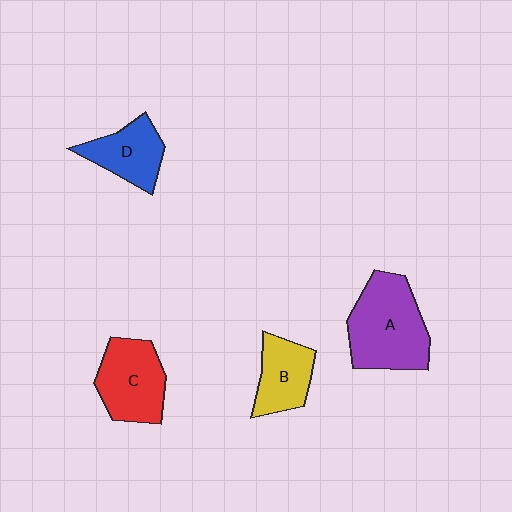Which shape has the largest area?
Shape A (purple).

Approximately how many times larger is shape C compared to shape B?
Approximately 1.3 times.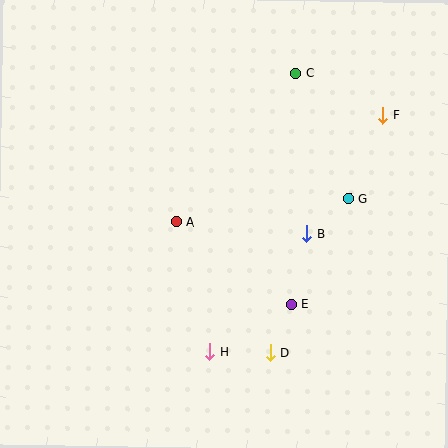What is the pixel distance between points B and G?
The distance between B and G is 55 pixels.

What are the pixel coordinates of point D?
Point D is at (270, 352).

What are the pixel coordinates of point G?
Point G is at (349, 199).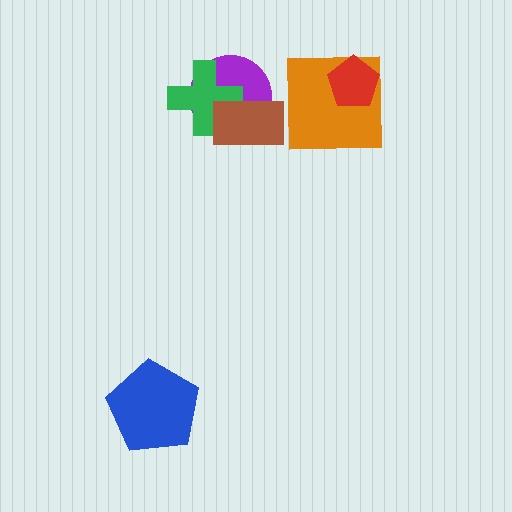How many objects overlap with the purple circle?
2 objects overlap with the purple circle.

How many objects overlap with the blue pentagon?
0 objects overlap with the blue pentagon.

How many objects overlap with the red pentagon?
1 object overlaps with the red pentagon.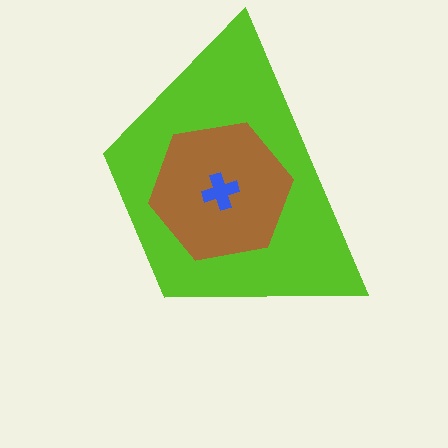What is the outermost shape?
The lime trapezoid.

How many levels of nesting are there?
3.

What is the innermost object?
The blue cross.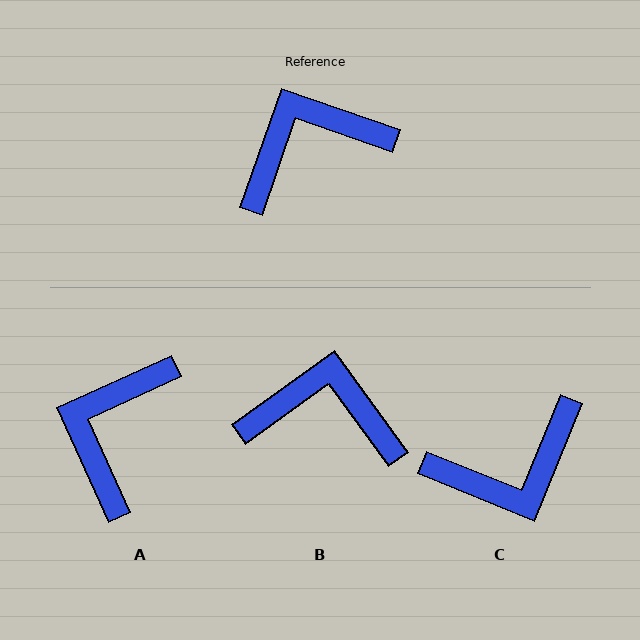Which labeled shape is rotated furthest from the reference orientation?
C, about 177 degrees away.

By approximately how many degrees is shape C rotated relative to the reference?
Approximately 177 degrees counter-clockwise.